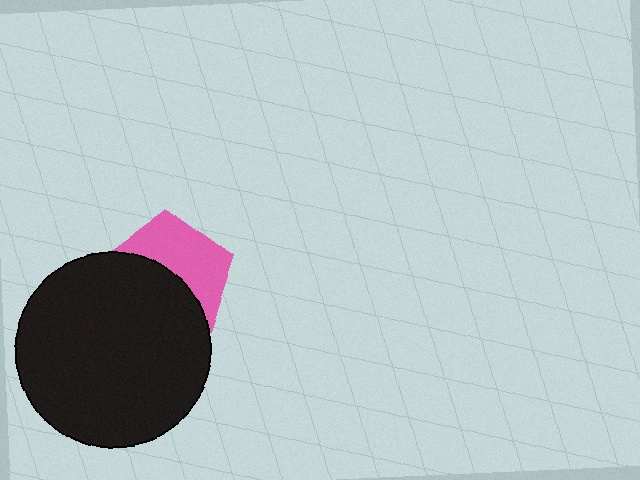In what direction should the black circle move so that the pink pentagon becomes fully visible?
The black circle should move down. That is the shortest direction to clear the overlap and leave the pink pentagon fully visible.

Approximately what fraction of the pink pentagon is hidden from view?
Roughly 52% of the pink pentagon is hidden behind the black circle.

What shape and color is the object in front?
The object in front is a black circle.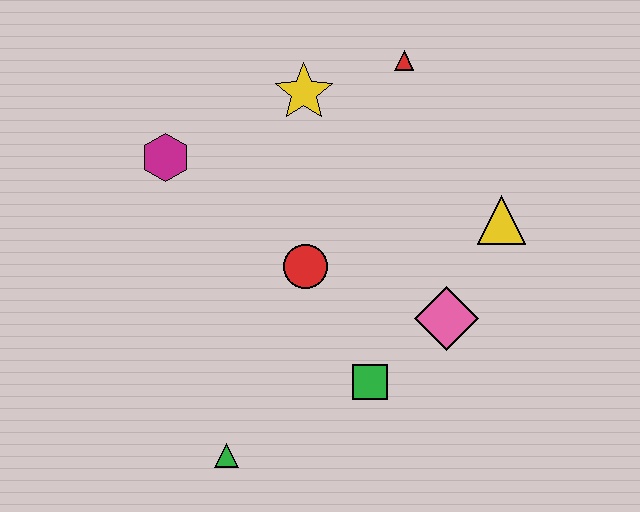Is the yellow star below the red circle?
No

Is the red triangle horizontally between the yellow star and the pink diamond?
Yes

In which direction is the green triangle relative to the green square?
The green triangle is to the left of the green square.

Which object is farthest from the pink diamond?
The magenta hexagon is farthest from the pink diamond.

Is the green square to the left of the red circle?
No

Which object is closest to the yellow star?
The red triangle is closest to the yellow star.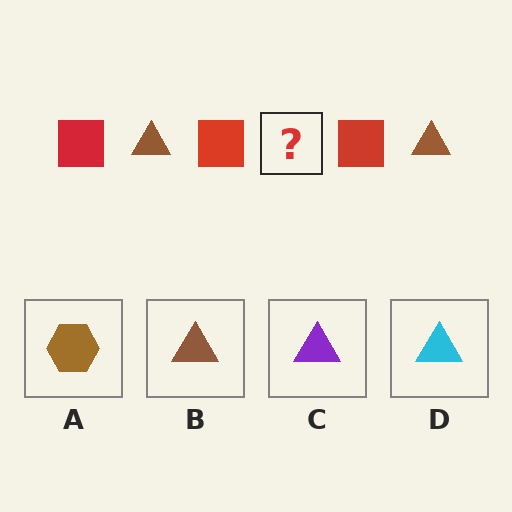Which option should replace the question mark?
Option B.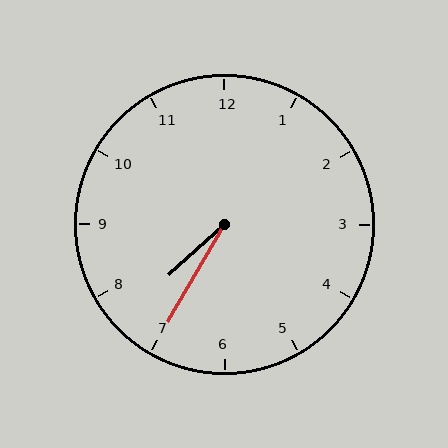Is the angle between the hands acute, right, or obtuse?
It is acute.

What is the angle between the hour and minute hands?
Approximately 18 degrees.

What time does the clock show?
7:35.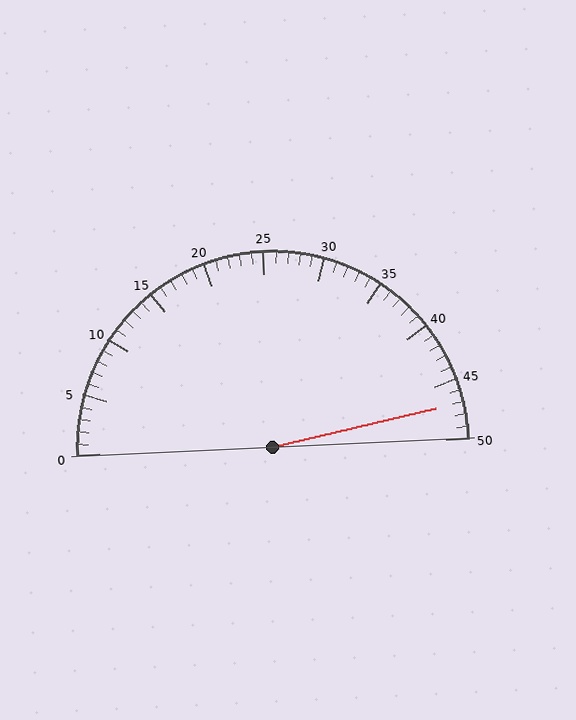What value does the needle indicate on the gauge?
The needle indicates approximately 47.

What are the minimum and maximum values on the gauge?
The gauge ranges from 0 to 50.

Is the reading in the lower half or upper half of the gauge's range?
The reading is in the upper half of the range (0 to 50).